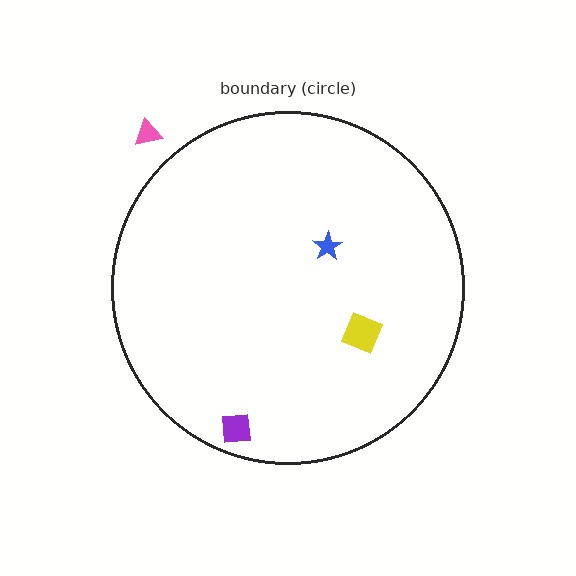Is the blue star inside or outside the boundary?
Inside.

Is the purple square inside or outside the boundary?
Inside.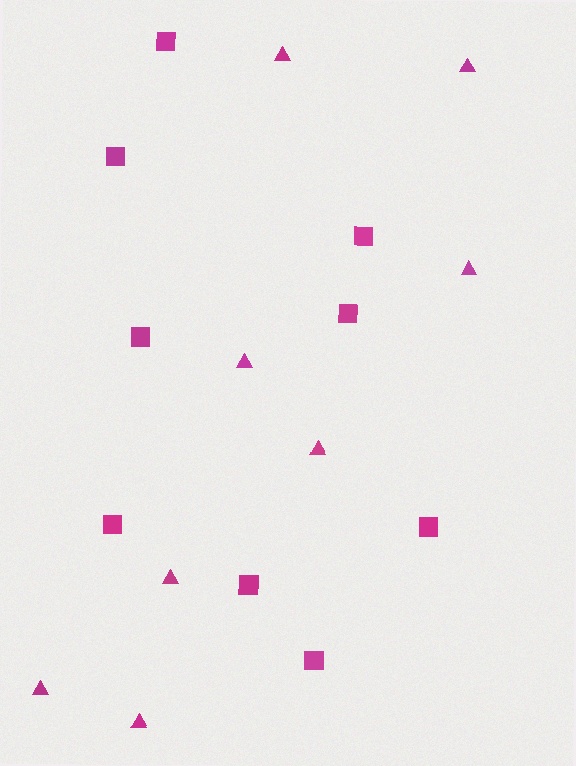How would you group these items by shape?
There are 2 groups: one group of triangles (8) and one group of squares (9).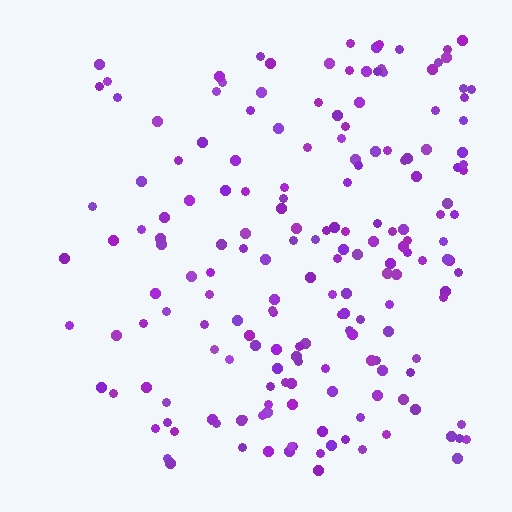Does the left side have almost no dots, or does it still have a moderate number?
Still a moderate number, just noticeably fewer than the right.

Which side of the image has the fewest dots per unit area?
The left.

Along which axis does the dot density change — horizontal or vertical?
Horizontal.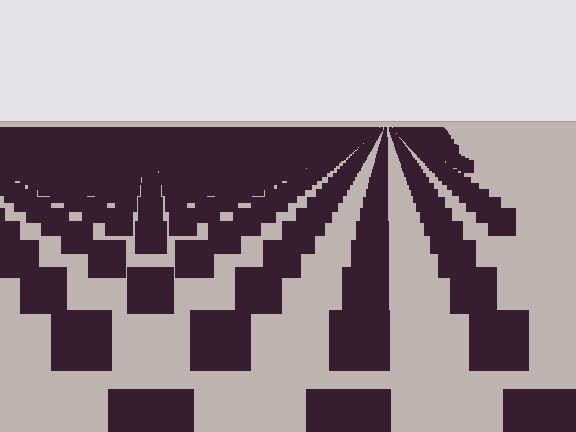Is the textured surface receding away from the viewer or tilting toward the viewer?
The surface is receding away from the viewer. Texture elements get smaller and denser toward the top.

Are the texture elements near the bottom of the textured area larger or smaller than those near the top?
Larger. Near the bottom, elements are closer to the viewer and appear at a bigger on-screen size.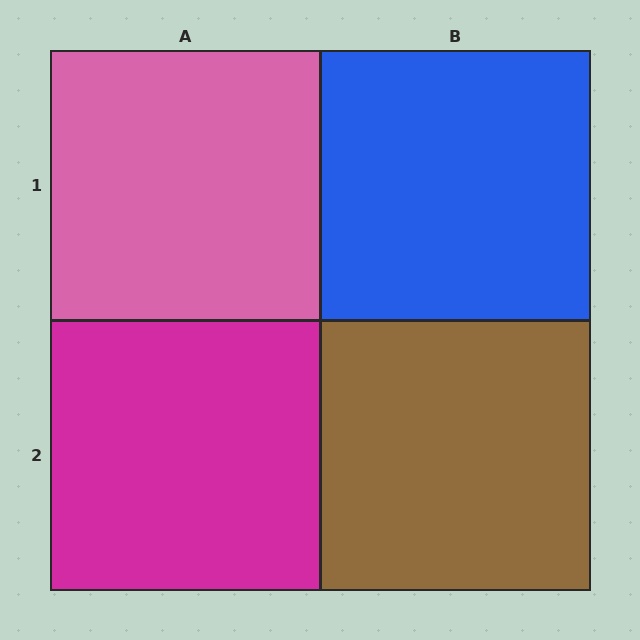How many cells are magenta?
1 cell is magenta.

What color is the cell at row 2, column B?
Brown.